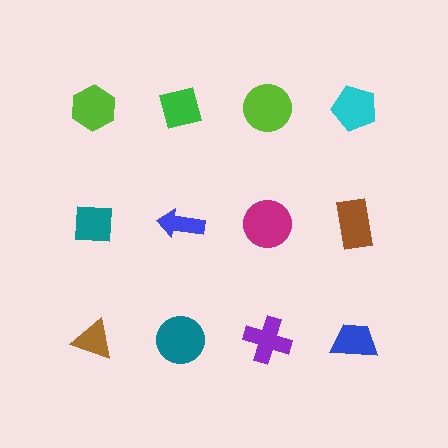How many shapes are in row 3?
4 shapes.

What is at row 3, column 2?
A teal circle.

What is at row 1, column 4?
A cyan pentagon.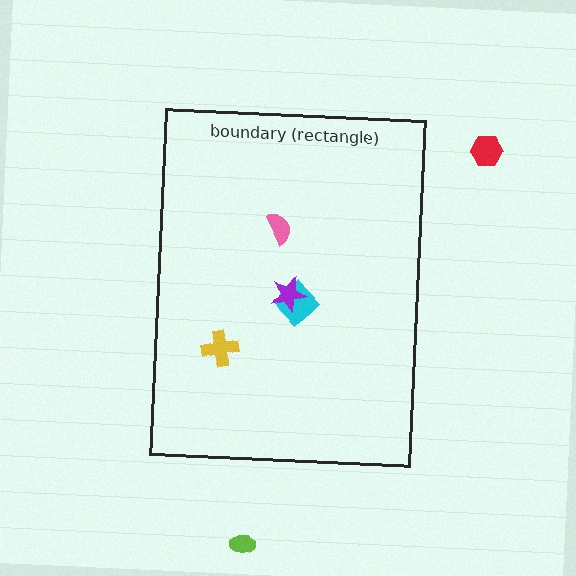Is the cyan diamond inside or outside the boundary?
Inside.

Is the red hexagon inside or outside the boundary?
Outside.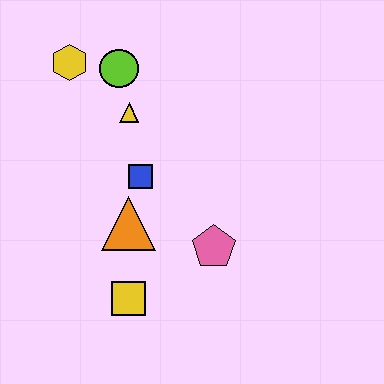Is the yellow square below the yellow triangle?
Yes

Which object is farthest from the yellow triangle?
The yellow square is farthest from the yellow triangle.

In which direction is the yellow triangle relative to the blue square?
The yellow triangle is above the blue square.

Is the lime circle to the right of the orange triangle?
No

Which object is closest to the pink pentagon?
The orange triangle is closest to the pink pentagon.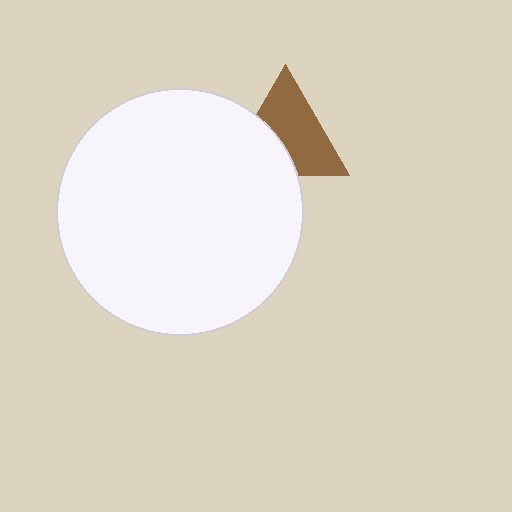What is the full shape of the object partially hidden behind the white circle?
The partially hidden object is a brown triangle.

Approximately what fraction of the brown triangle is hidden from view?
Roughly 37% of the brown triangle is hidden behind the white circle.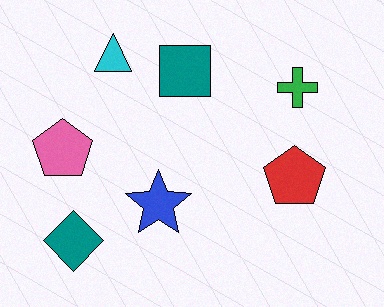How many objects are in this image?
There are 7 objects.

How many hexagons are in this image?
There are no hexagons.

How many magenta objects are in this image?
There are no magenta objects.